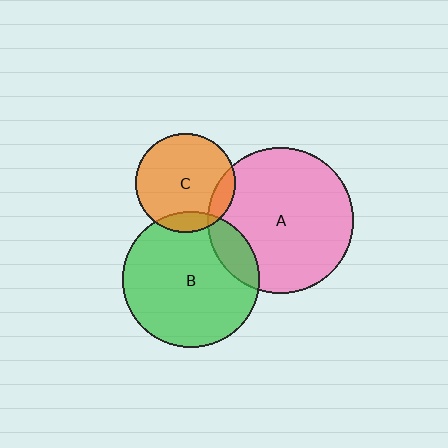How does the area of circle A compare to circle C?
Approximately 2.1 times.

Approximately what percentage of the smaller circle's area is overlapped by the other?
Approximately 10%.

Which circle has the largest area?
Circle A (pink).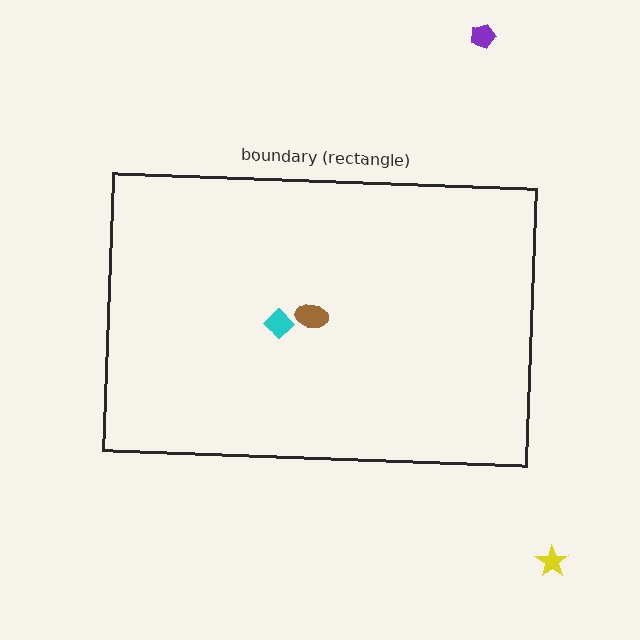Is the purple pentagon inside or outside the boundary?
Outside.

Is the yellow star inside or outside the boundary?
Outside.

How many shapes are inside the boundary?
2 inside, 2 outside.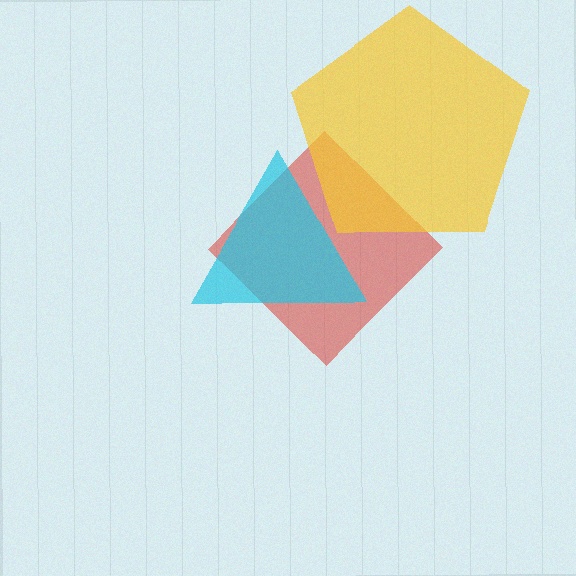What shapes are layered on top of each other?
The layered shapes are: a red diamond, a yellow pentagon, a cyan triangle.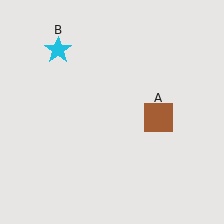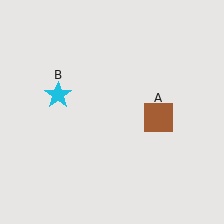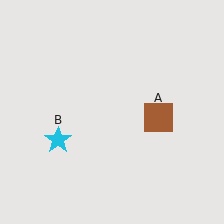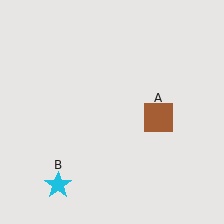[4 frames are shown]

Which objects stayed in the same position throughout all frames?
Brown square (object A) remained stationary.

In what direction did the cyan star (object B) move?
The cyan star (object B) moved down.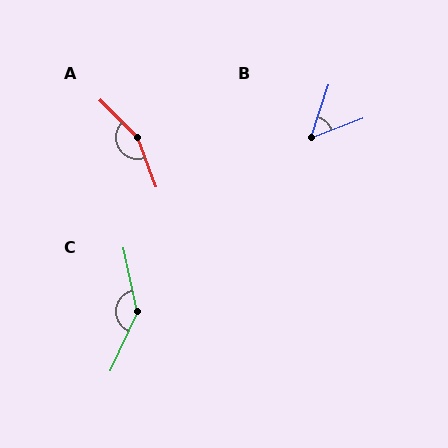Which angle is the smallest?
B, at approximately 50 degrees.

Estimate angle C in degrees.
Approximately 143 degrees.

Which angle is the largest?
A, at approximately 156 degrees.